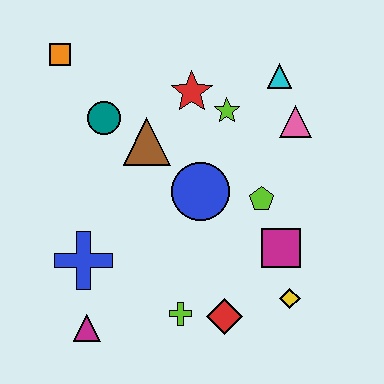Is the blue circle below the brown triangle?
Yes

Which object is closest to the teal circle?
The brown triangle is closest to the teal circle.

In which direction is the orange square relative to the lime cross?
The orange square is above the lime cross.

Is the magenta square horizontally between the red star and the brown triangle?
No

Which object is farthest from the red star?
The magenta triangle is farthest from the red star.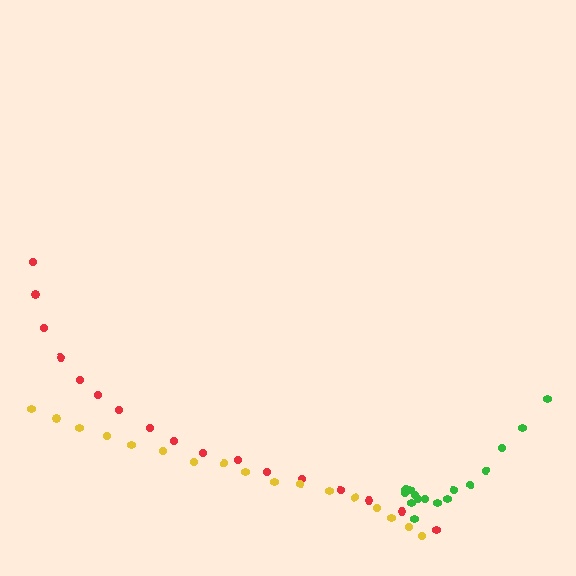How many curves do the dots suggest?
There are 3 distinct paths.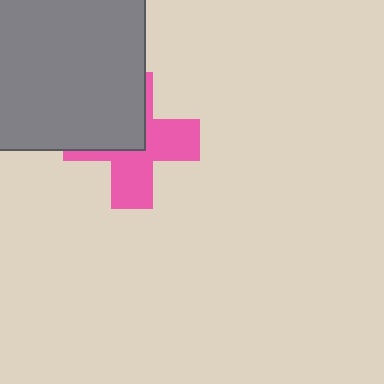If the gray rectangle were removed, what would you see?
You would see the complete pink cross.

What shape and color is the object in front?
The object in front is a gray rectangle.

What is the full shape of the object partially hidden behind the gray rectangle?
The partially hidden object is a pink cross.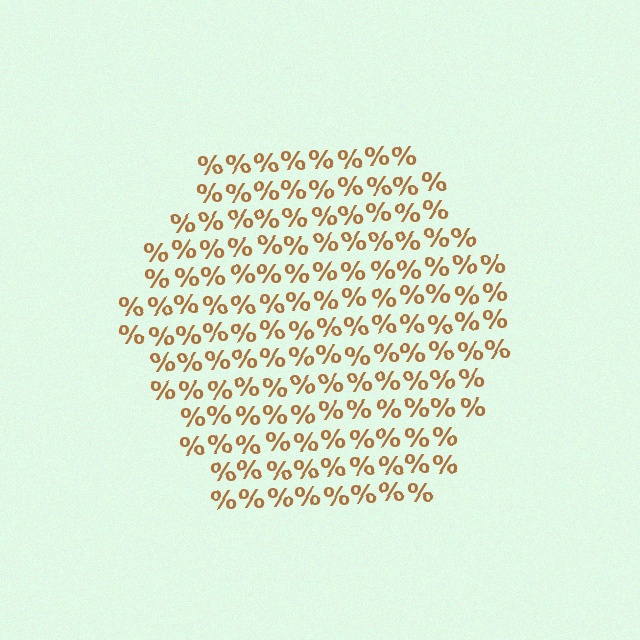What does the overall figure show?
The overall figure shows a hexagon.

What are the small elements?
The small elements are percent signs.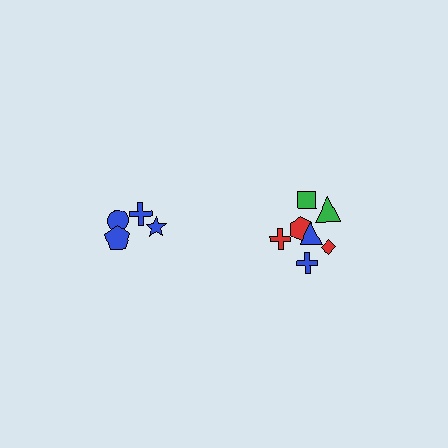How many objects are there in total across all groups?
There are 11 objects.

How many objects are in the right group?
There are 7 objects.